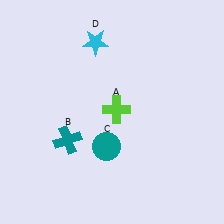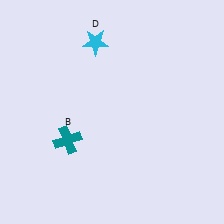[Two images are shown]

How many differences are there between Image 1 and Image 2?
There are 2 differences between the two images.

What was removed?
The teal circle (C), the lime cross (A) were removed in Image 2.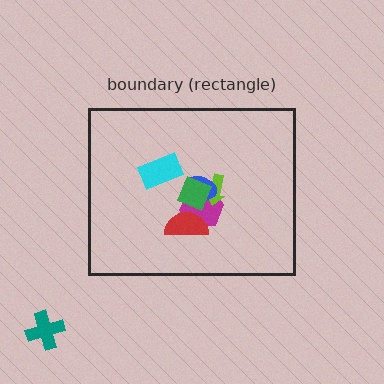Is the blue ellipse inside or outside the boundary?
Inside.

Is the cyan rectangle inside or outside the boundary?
Inside.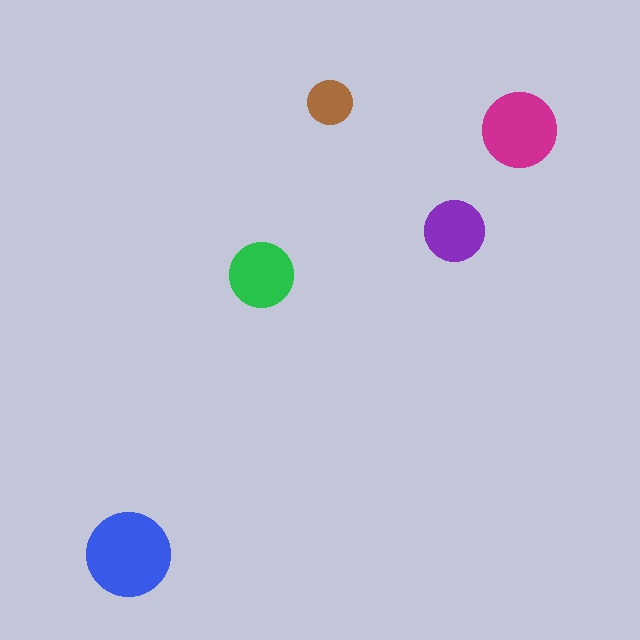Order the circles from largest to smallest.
the blue one, the magenta one, the green one, the purple one, the brown one.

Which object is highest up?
The brown circle is topmost.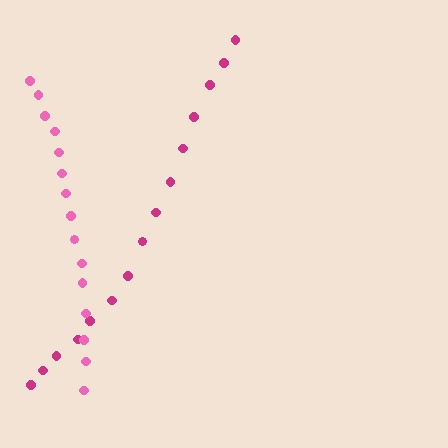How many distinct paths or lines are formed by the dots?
There are 2 distinct paths.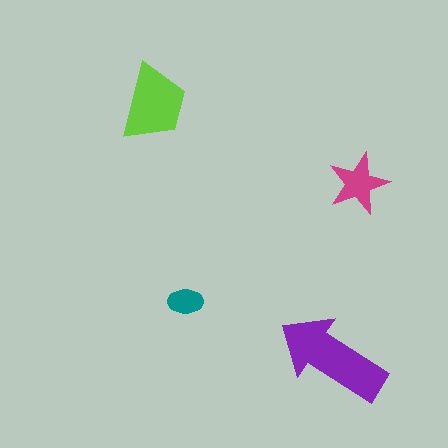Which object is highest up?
The lime trapezoid is topmost.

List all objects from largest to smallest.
The purple arrow, the lime trapezoid, the magenta star, the teal ellipse.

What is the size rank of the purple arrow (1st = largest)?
1st.